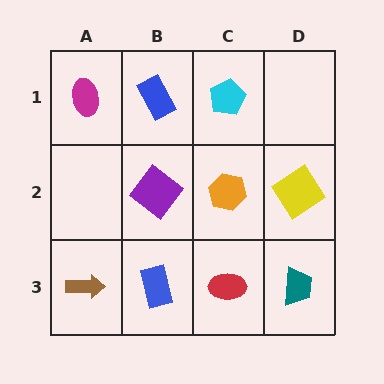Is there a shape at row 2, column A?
No, that cell is empty.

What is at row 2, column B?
A purple diamond.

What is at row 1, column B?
A blue rectangle.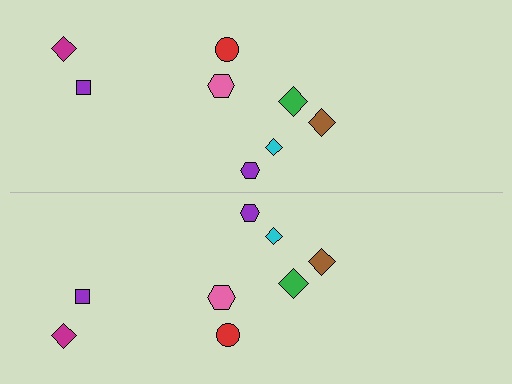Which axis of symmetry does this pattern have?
The pattern has a horizontal axis of symmetry running through the center of the image.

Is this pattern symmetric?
Yes, this pattern has bilateral (reflection) symmetry.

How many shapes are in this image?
There are 16 shapes in this image.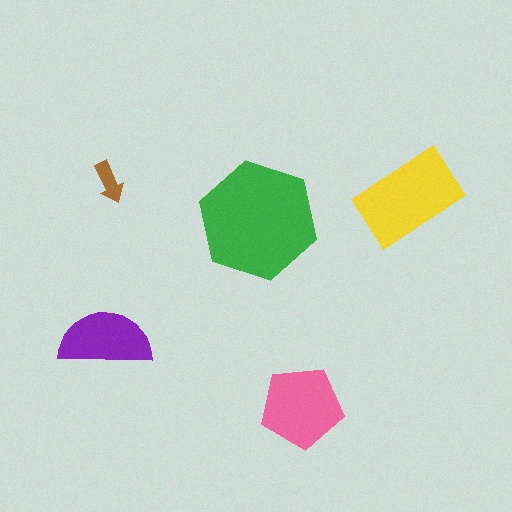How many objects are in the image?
There are 5 objects in the image.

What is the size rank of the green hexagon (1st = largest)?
1st.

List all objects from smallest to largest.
The brown arrow, the purple semicircle, the pink pentagon, the yellow rectangle, the green hexagon.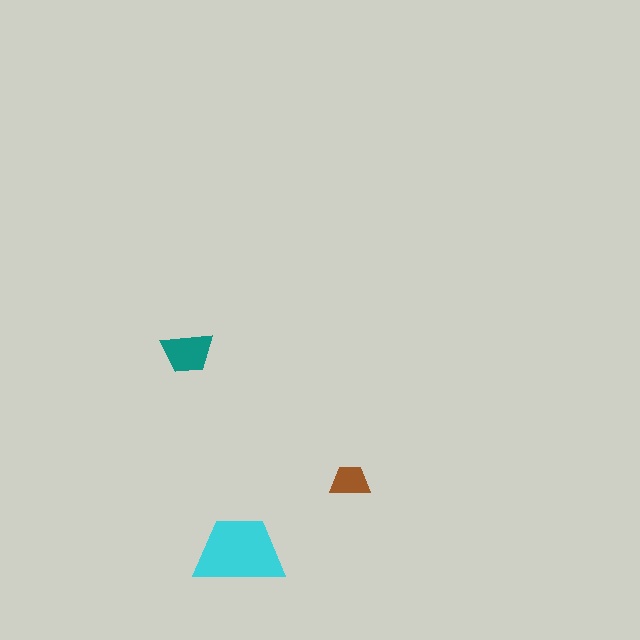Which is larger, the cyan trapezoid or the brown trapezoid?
The cyan one.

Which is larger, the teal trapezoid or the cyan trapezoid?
The cyan one.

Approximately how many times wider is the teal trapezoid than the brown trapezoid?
About 1.5 times wider.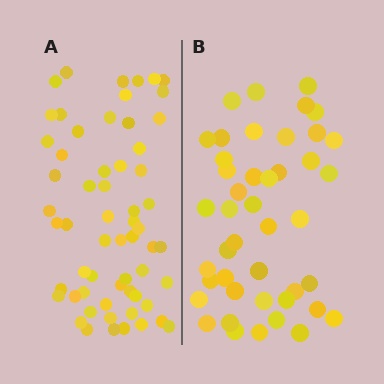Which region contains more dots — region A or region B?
Region A (the left region) has more dots.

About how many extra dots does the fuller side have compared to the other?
Region A has approximately 15 more dots than region B.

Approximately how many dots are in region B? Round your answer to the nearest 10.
About 40 dots. (The exact count is 44, which rounds to 40.)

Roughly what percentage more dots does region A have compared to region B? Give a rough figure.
About 35% more.